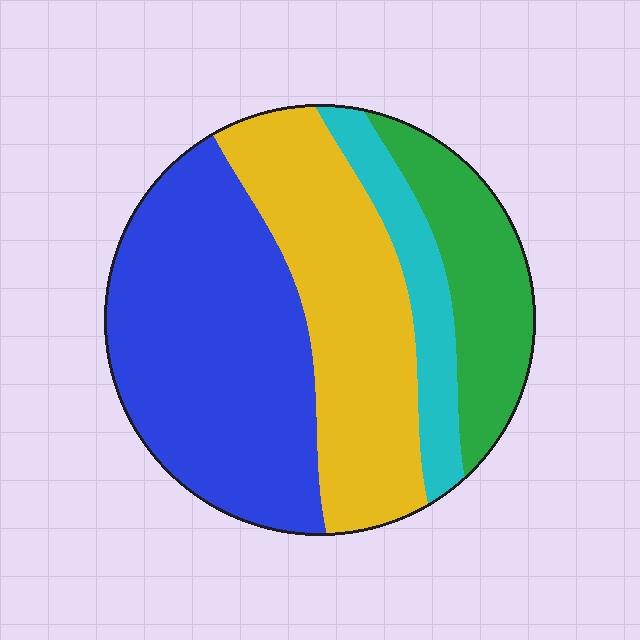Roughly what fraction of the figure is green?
Green covers 17% of the figure.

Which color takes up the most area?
Blue, at roughly 40%.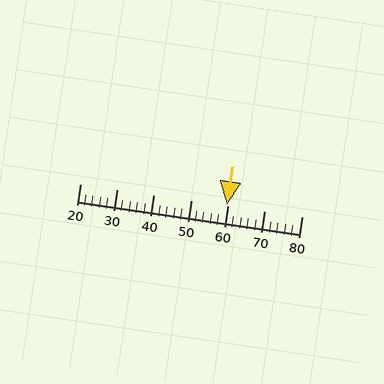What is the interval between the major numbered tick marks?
The major tick marks are spaced 10 units apart.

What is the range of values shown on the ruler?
The ruler shows values from 20 to 80.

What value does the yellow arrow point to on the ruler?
The yellow arrow points to approximately 60.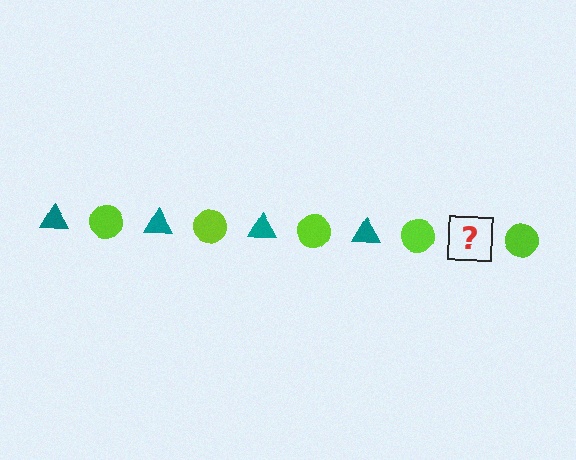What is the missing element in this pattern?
The missing element is a teal triangle.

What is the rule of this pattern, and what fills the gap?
The rule is that the pattern alternates between teal triangle and lime circle. The gap should be filled with a teal triangle.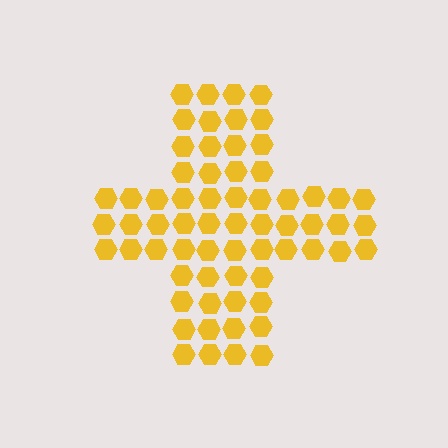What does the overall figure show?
The overall figure shows a cross.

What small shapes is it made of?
It is made of small hexagons.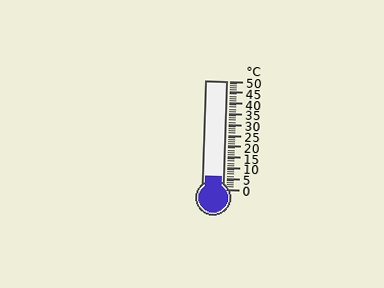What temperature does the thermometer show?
The thermometer shows approximately 6°C.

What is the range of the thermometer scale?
The thermometer scale ranges from 0°C to 50°C.